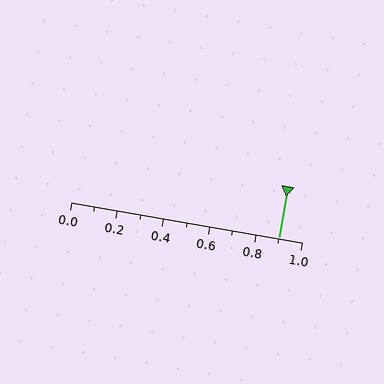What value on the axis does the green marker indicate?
The marker indicates approximately 0.9.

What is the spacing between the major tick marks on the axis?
The major ticks are spaced 0.2 apart.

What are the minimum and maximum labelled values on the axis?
The axis runs from 0.0 to 1.0.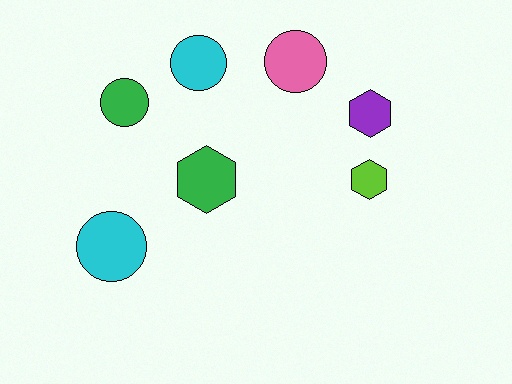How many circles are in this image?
There are 4 circles.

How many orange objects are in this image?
There are no orange objects.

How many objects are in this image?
There are 7 objects.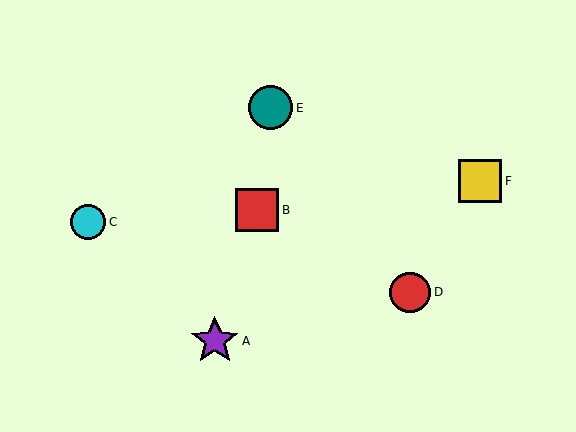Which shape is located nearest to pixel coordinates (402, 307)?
The red circle (labeled D) at (410, 292) is nearest to that location.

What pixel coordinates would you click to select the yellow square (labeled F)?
Click at (480, 181) to select the yellow square F.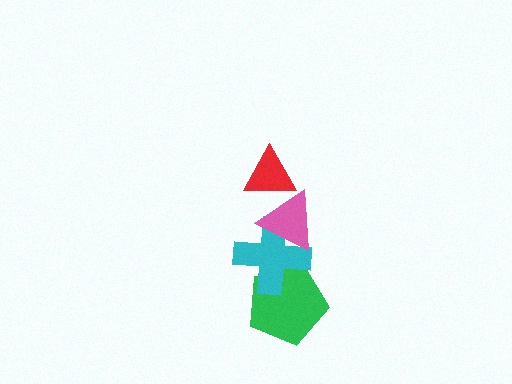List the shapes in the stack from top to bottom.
From top to bottom: the red triangle, the pink triangle, the cyan cross, the green pentagon.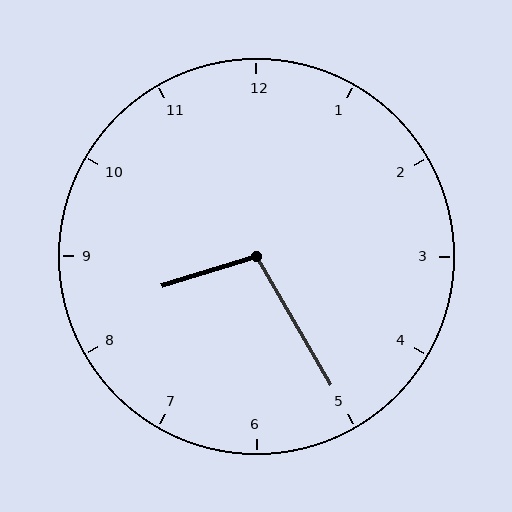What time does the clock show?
8:25.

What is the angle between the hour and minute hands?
Approximately 102 degrees.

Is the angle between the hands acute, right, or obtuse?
It is obtuse.